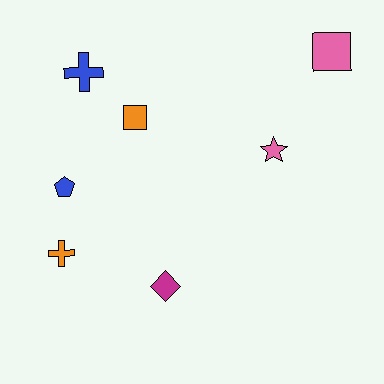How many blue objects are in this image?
There are 2 blue objects.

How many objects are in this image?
There are 7 objects.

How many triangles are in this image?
There are no triangles.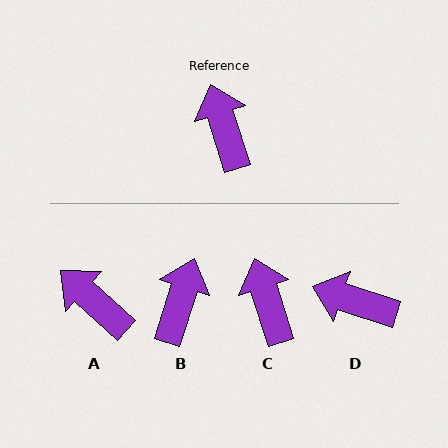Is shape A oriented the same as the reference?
No, it is off by about 30 degrees.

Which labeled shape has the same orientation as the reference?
C.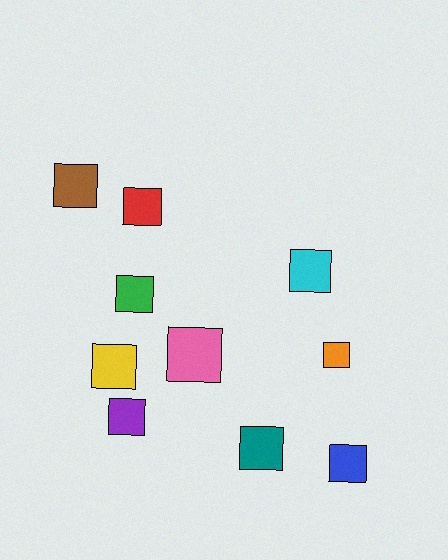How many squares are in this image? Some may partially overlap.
There are 10 squares.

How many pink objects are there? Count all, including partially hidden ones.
There is 1 pink object.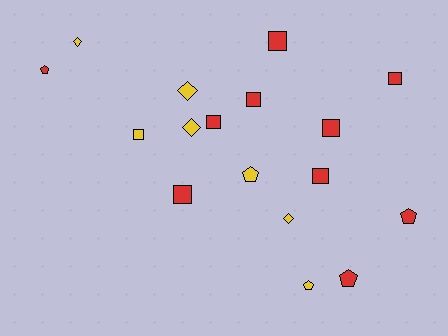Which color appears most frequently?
Red, with 10 objects.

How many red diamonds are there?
There are no red diamonds.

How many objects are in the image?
There are 17 objects.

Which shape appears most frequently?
Square, with 8 objects.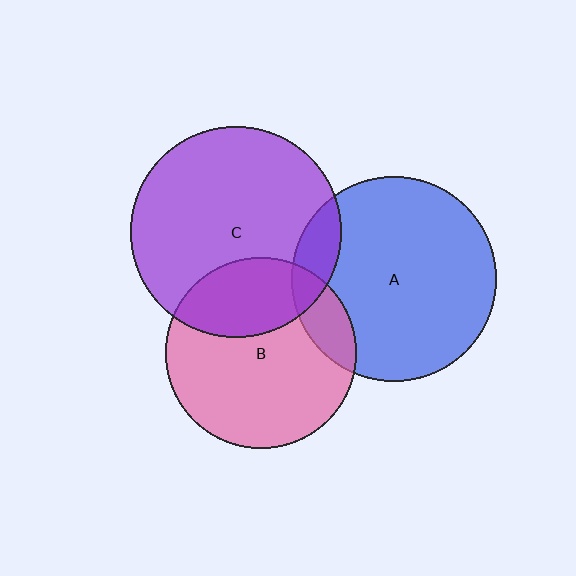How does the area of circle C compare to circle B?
Approximately 1.2 times.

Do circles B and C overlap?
Yes.